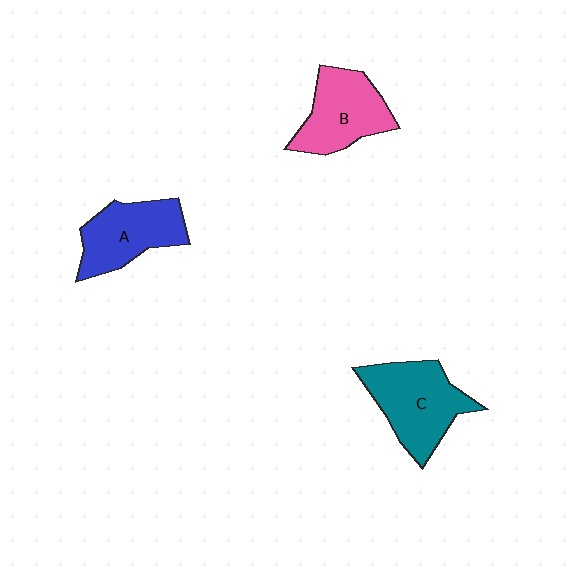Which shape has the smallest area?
Shape A (blue).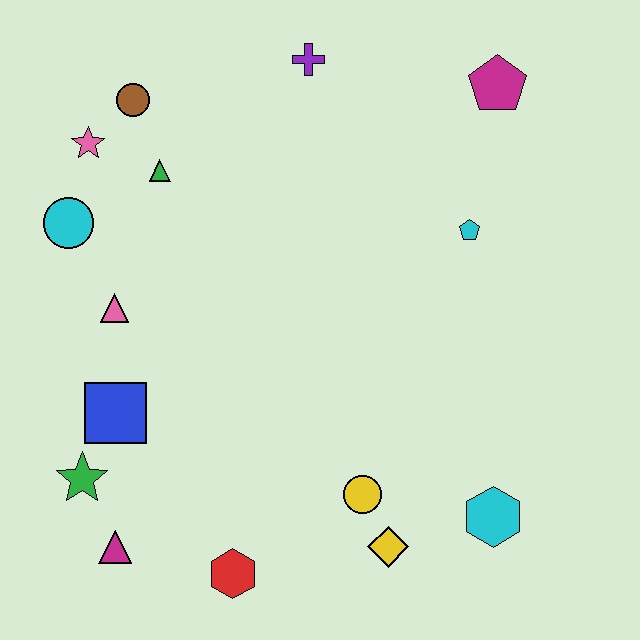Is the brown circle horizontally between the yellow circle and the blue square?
Yes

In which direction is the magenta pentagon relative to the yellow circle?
The magenta pentagon is above the yellow circle.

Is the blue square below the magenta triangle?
No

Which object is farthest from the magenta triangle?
The magenta pentagon is farthest from the magenta triangle.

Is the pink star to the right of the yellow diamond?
No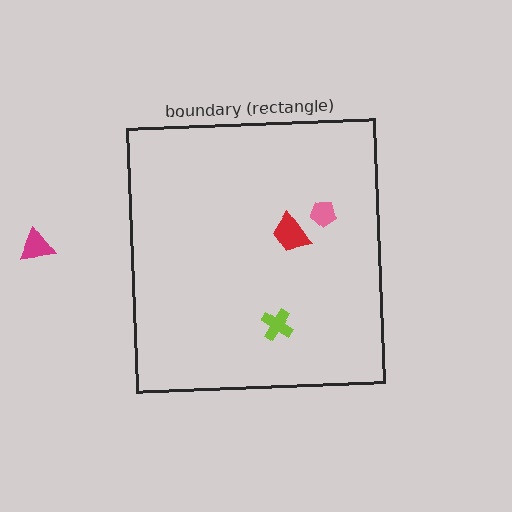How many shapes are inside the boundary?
3 inside, 1 outside.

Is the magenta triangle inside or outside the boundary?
Outside.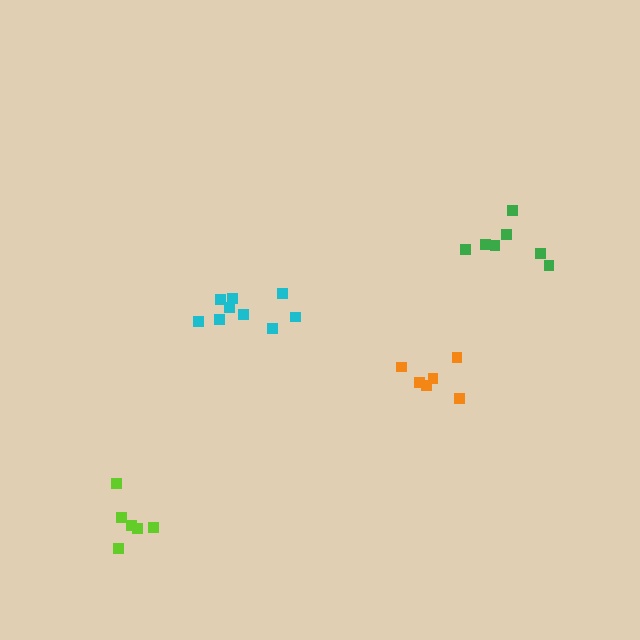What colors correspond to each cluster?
The clusters are colored: orange, cyan, green, lime.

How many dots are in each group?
Group 1: 6 dots, Group 2: 9 dots, Group 3: 7 dots, Group 4: 6 dots (28 total).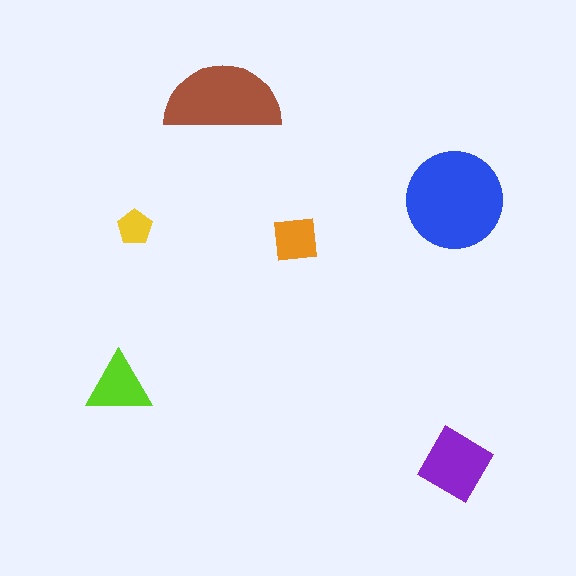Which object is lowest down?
The purple diamond is bottommost.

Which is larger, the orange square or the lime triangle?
The lime triangle.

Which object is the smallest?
The yellow pentagon.